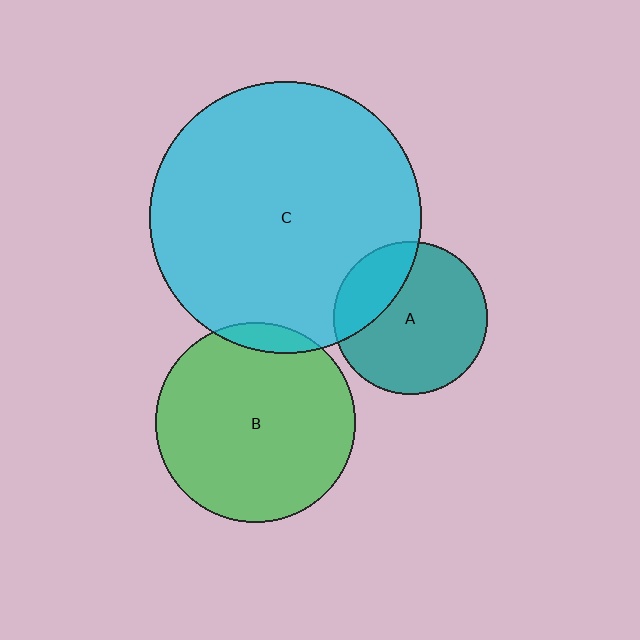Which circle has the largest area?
Circle C (cyan).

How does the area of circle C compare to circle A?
Approximately 3.1 times.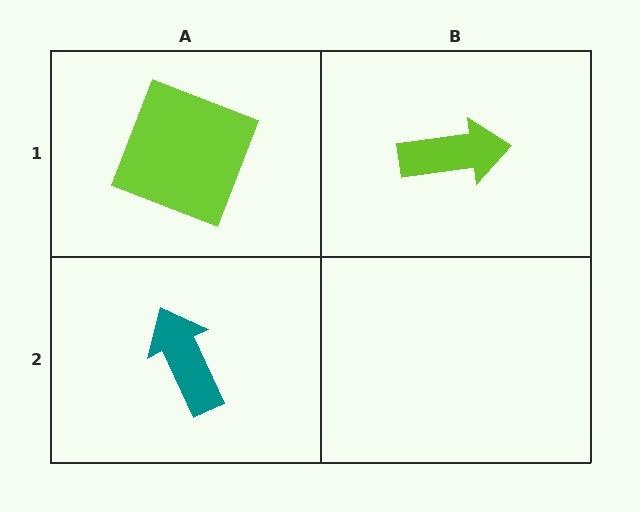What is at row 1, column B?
A lime arrow.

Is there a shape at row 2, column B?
No, that cell is empty.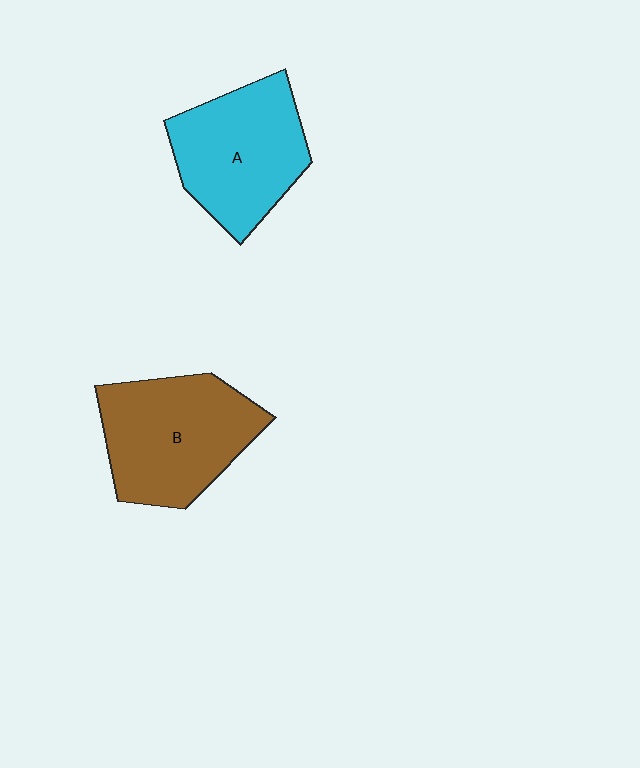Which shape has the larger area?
Shape B (brown).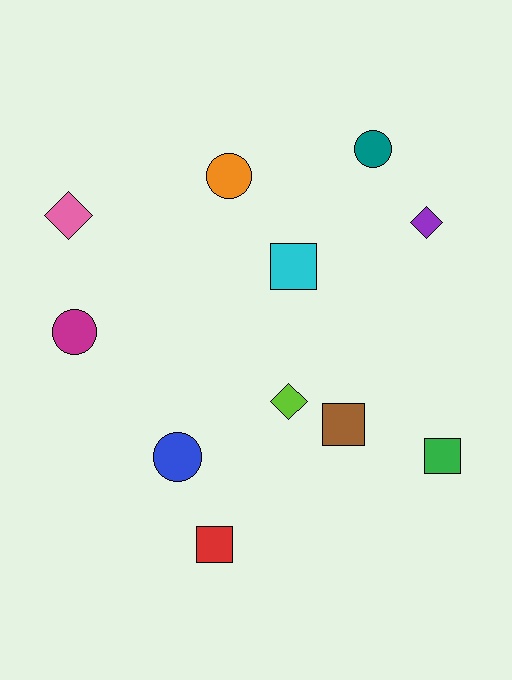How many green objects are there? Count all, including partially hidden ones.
There is 1 green object.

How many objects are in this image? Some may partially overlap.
There are 11 objects.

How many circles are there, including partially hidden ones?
There are 4 circles.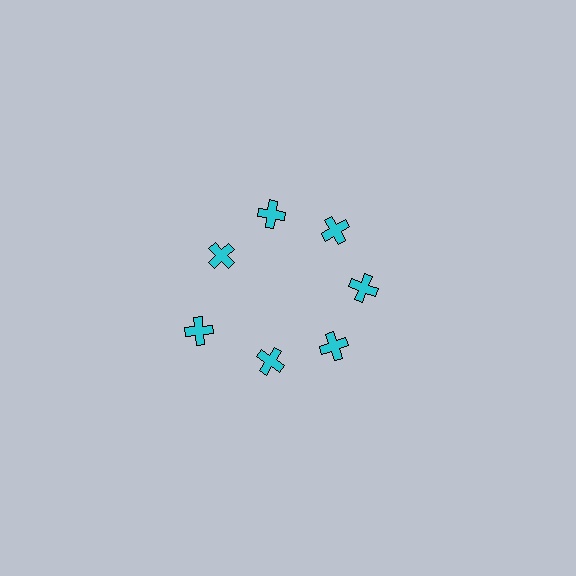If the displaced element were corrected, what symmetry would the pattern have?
It would have 7-fold rotational symmetry — the pattern would map onto itself every 51 degrees.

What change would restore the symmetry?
The symmetry would be restored by moving it inward, back onto the ring so that all 7 crosses sit at equal angles and equal distance from the center.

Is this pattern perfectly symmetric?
No. The 7 cyan crosses are arranged in a ring, but one element near the 8 o'clock position is pushed outward from the center, breaking the 7-fold rotational symmetry.